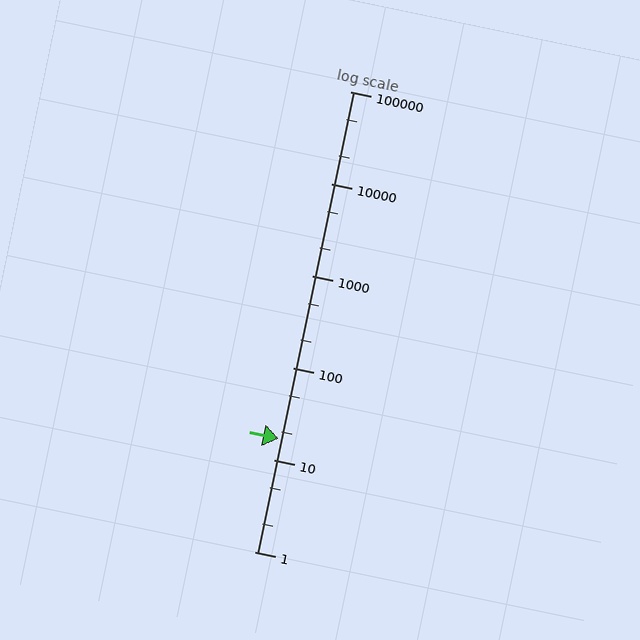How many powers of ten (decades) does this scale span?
The scale spans 5 decades, from 1 to 100000.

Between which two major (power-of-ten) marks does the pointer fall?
The pointer is between 10 and 100.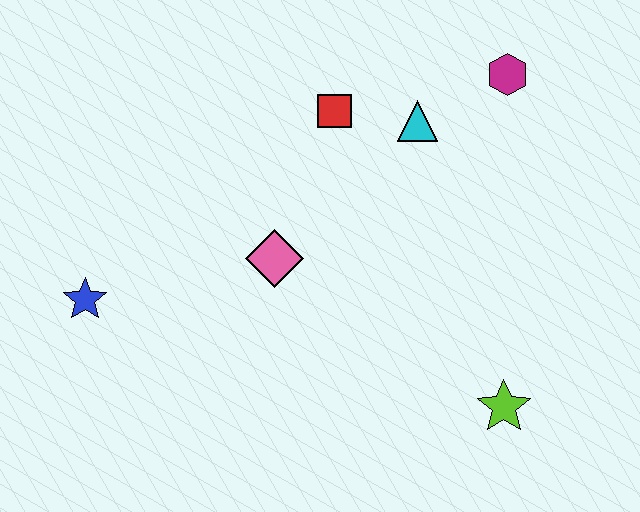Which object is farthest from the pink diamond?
The magenta hexagon is farthest from the pink diamond.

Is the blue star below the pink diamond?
Yes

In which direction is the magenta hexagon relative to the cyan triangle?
The magenta hexagon is to the right of the cyan triangle.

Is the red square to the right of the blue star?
Yes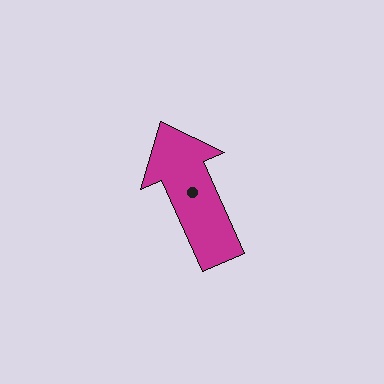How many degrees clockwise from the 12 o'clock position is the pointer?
Approximately 336 degrees.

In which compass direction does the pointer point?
Northwest.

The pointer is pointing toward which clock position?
Roughly 11 o'clock.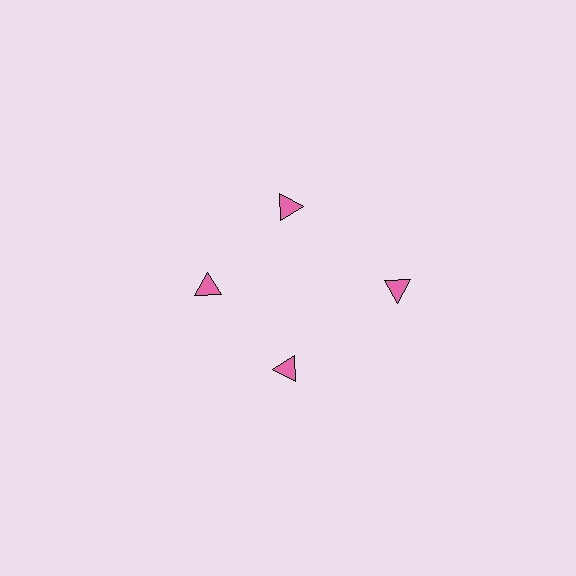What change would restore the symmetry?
The symmetry would be restored by moving it inward, back onto the ring so that all 4 triangles sit at equal angles and equal distance from the center.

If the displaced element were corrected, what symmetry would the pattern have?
It would have 4-fold rotational symmetry — the pattern would map onto itself every 90 degrees.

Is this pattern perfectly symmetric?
No. The 4 pink triangles are arranged in a ring, but one element near the 3 o'clock position is pushed outward from the center, breaking the 4-fold rotational symmetry.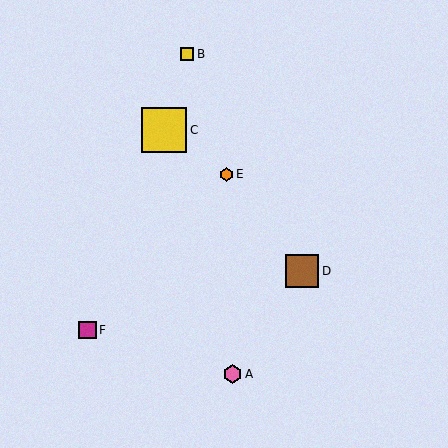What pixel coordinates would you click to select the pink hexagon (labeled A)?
Click at (232, 374) to select the pink hexagon A.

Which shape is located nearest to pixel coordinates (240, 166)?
The orange hexagon (labeled E) at (227, 174) is nearest to that location.